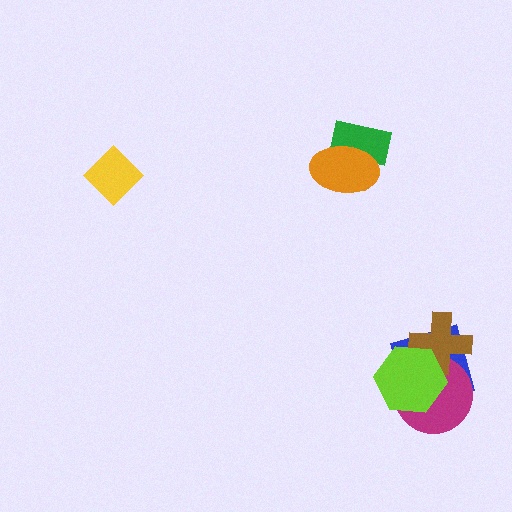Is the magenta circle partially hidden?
Yes, it is partially covered by another shape.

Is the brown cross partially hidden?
Yes, it is partially covered by another shape.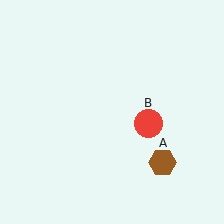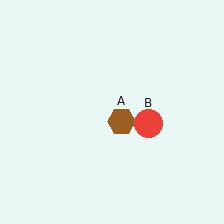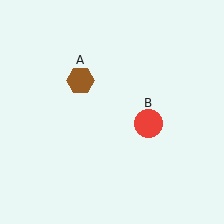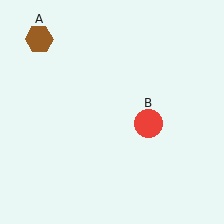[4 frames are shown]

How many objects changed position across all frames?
1 object changed position: brown hexagon (object A).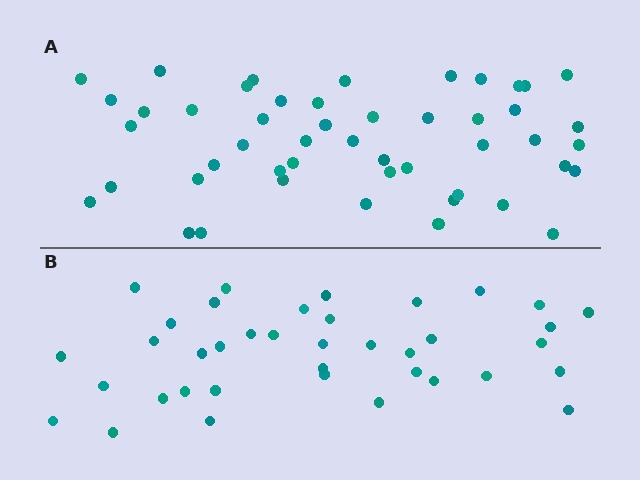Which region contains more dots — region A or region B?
Region A (the top region) has more dots.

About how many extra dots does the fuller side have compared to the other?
Region A has roughly 12 or so more dots than region B.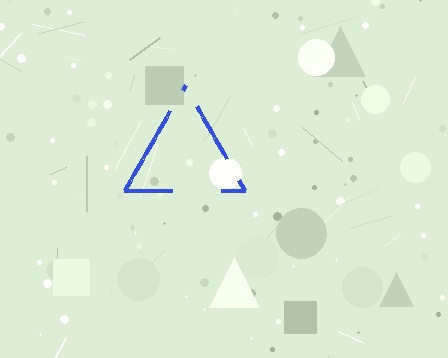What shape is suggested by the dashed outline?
The dashed outline suggests a triangle.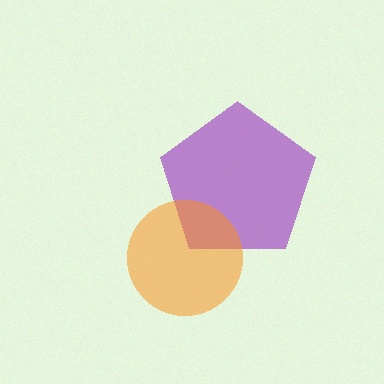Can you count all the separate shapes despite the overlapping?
Yes, there are 2 separate shapes.